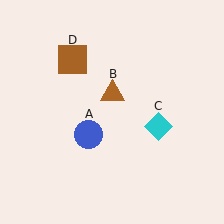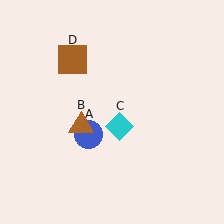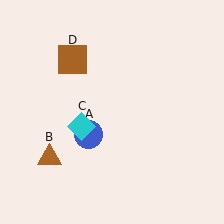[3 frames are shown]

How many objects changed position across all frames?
2 objects changed position: brown triangle (object B), cyan diamond (object C).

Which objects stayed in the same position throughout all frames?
Blue circle (object A) and brown square (object D) remained stationary.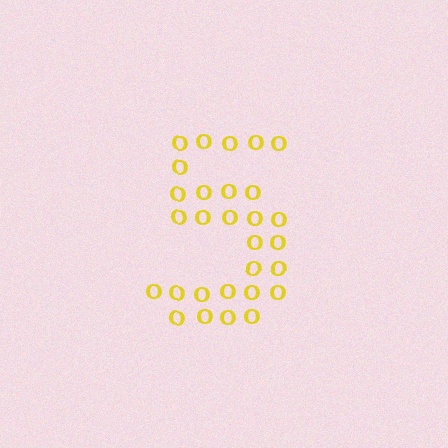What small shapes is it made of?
It is made of small letter O's.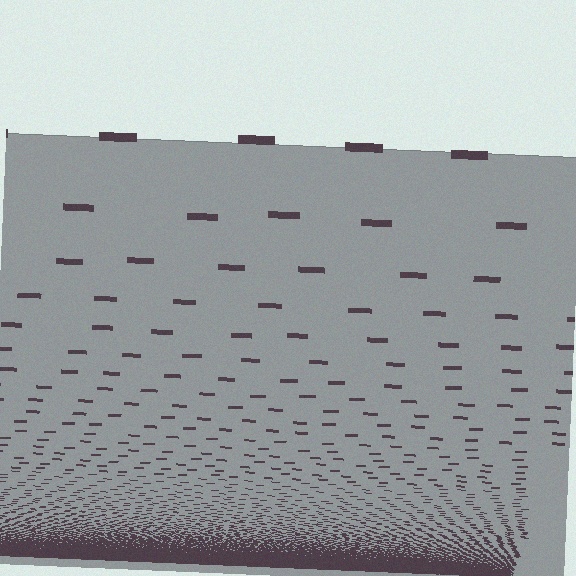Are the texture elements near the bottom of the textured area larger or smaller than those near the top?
Smaller. The gradient is inverted — elements near the bottom are smaller and denser.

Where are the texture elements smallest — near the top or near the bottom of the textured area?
Near the bottom.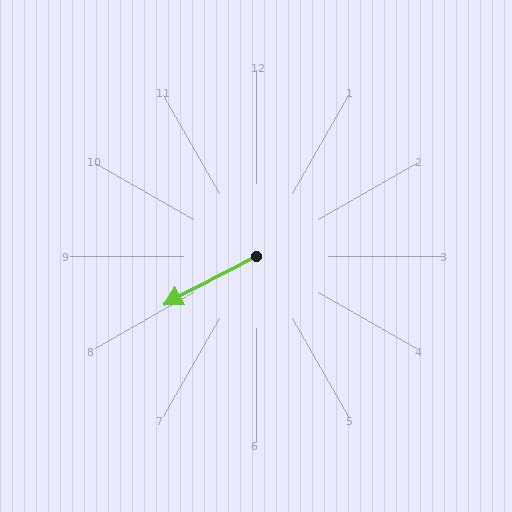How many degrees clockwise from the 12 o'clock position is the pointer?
Approximately 243 degrees.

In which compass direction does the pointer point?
Southwest.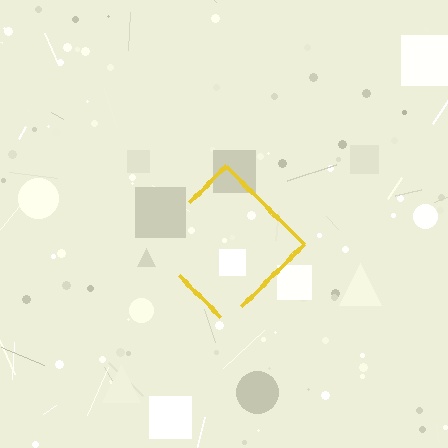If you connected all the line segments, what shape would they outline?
They would outline a diamond.